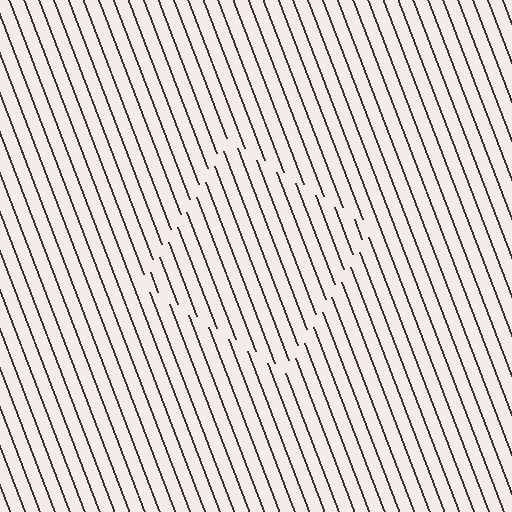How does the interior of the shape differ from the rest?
The interior of the shape contains the same grating, shifted by half a period — the contour is defined by the phase discontinuity where line-ends from the inner and outer gratings abut.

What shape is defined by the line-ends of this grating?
An illusory square. The interior of the shape contains the same grating, shifted by half a period — the contour is defined by the phase discontinuity where line-ends from the inner and outer gratings abut.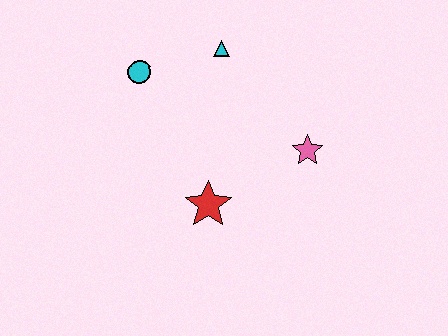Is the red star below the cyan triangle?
Yes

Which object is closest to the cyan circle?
The cyan triangle is closest to the cyan circle.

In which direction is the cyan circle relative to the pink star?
The cyan circle is to the left of the pink star.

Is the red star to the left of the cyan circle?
No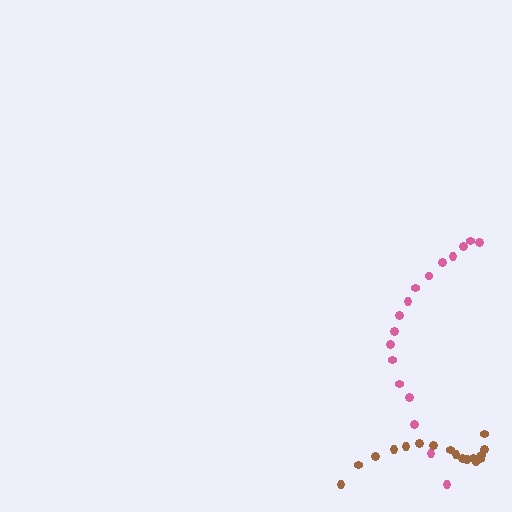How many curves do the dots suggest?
There are 2 distinct paths.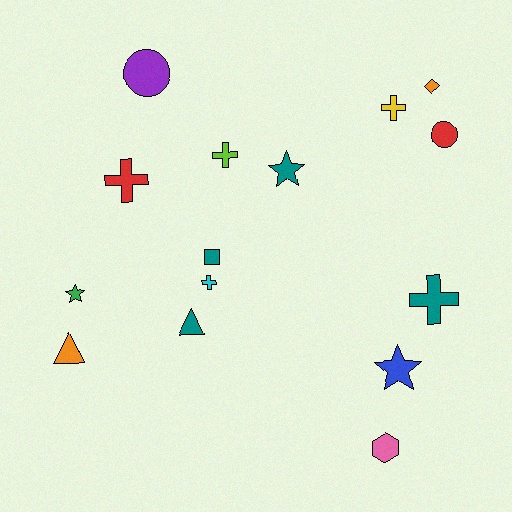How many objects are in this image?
There are 15 objects.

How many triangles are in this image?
There are 2 triangles.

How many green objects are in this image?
There is 1 green object.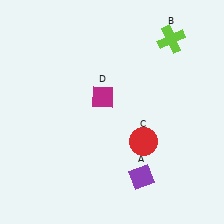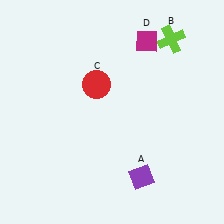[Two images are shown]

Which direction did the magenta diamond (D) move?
The magenta diamond (D) moved up.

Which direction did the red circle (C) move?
The red circle (C) moved up.